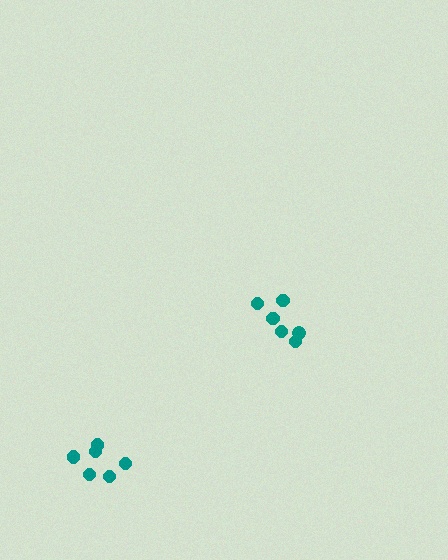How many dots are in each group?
Group 1: 6 dots, Group 2: 6 dots (12 total).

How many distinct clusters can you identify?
There are 2 distinct clusters.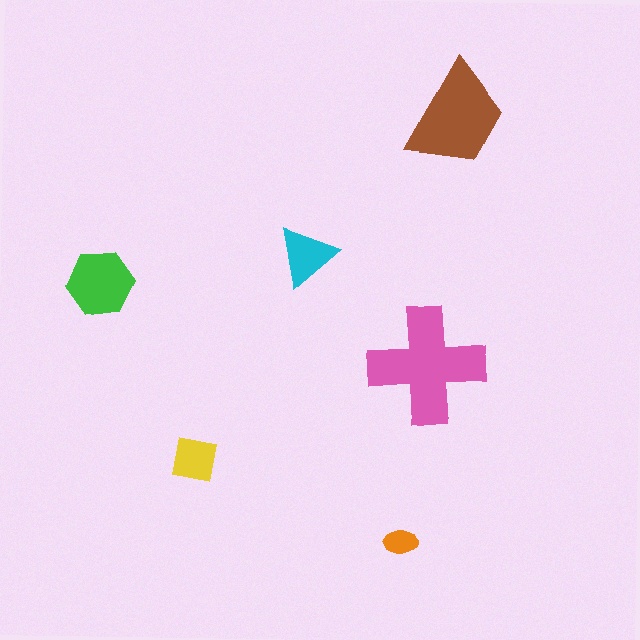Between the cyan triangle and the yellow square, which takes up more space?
The cyan triangle.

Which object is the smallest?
The orange ellipse.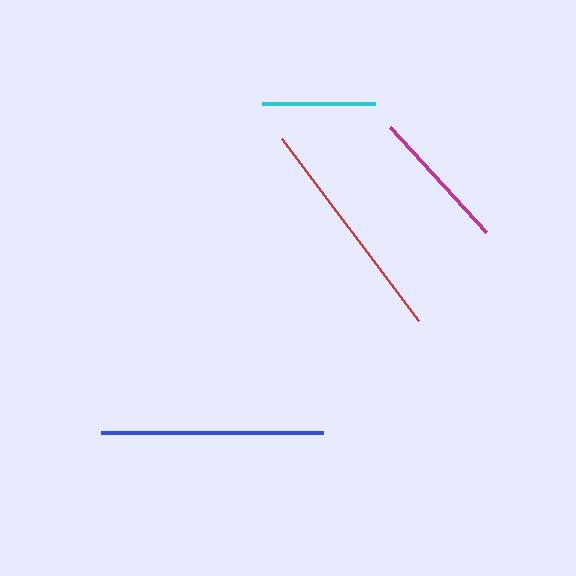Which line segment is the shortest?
The cyan line is the shortest at approximately 113 pixels.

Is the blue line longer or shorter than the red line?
The red line is longer than the blue line.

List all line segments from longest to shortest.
From longest to shortest: red, blue, magenta, cyan.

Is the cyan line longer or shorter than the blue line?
The blue line is longer than the cyan line.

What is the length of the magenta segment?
The magenta segment is approximately 142 pixels long.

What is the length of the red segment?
The red segment is approximately 228 pixels long.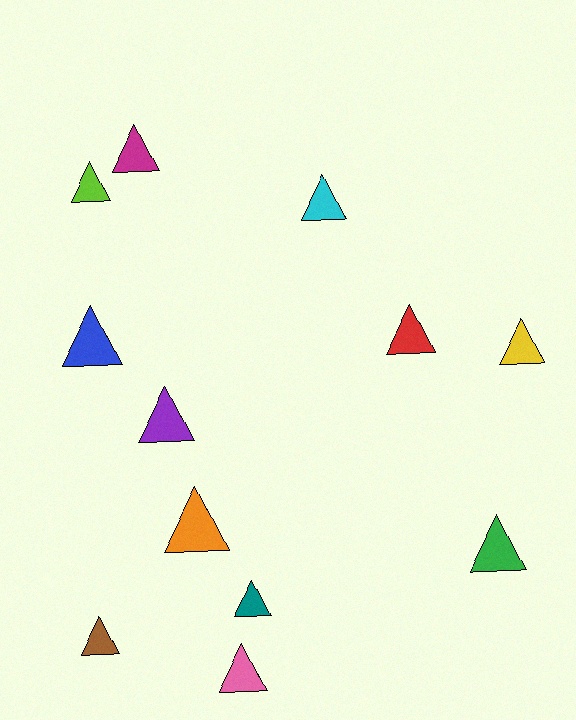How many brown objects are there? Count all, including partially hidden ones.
There is 1 brown object.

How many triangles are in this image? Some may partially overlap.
There are 12 triangles.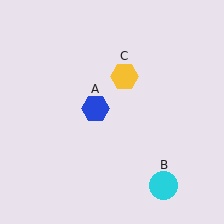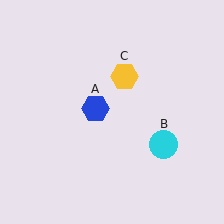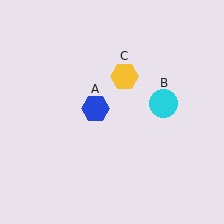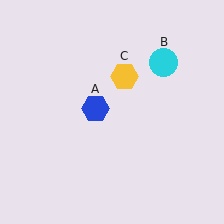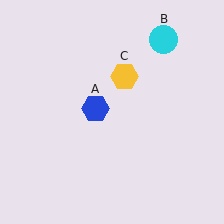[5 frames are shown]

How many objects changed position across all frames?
1 object changed position: cyan circle (object B).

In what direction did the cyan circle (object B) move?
The cyan circle (object B) moved up.